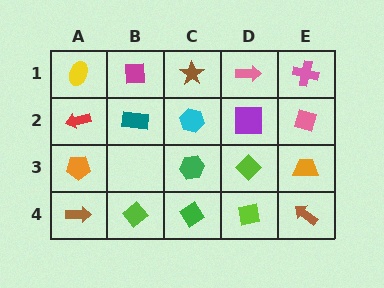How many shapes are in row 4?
5 shapes.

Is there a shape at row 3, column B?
No, that cell is empty.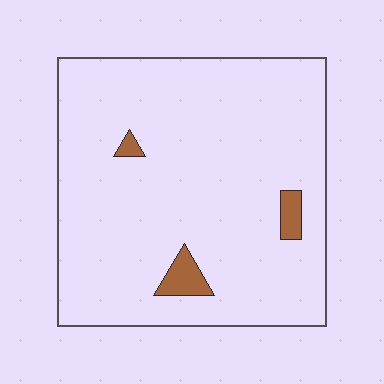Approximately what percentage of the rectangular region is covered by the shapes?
Approximately 5%.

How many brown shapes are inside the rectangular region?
3.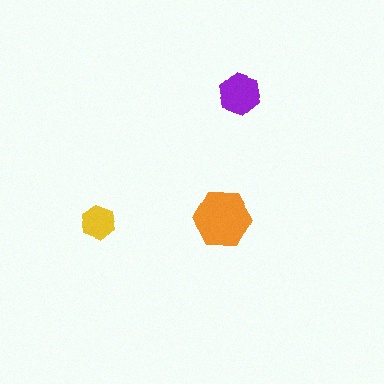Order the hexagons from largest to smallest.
the orange one, the purple one, the yellow one.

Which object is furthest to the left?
The yellow hexagon is leftmost.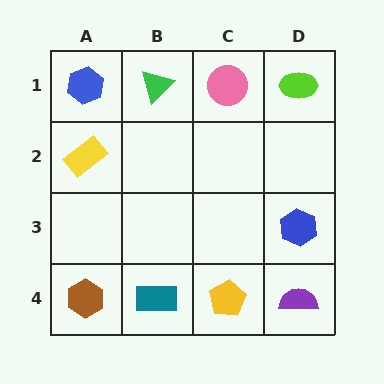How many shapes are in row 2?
1 shape.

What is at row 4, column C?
A yellow pentagon.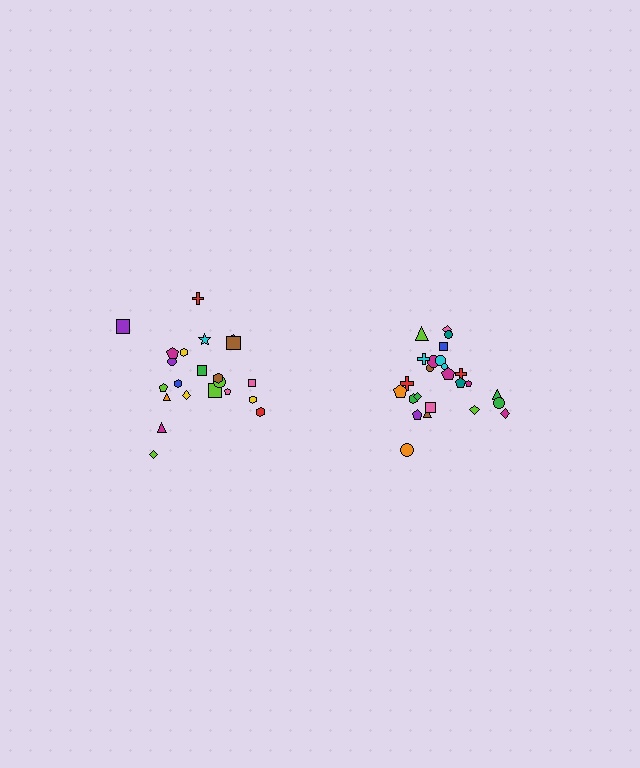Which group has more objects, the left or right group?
The right group.